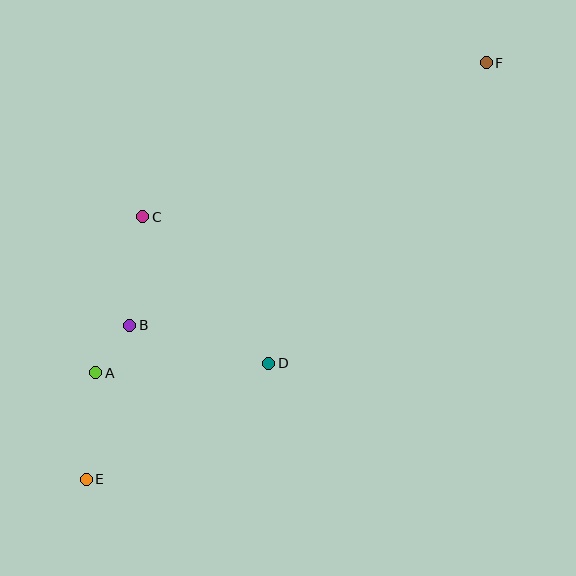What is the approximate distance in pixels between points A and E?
The distance between A and E is approximately 107 pixels.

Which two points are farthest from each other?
Points E and F are farthest from each other.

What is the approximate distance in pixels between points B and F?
The distance between B and F is approximately 443 pixels.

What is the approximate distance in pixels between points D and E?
The distance between D and E is approximately 216 pixels.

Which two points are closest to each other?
Points A and B are closest to each other.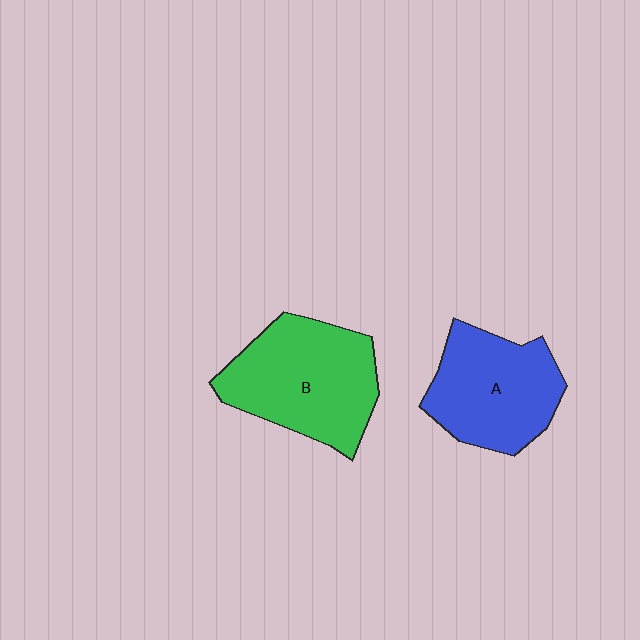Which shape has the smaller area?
Shape A (blue).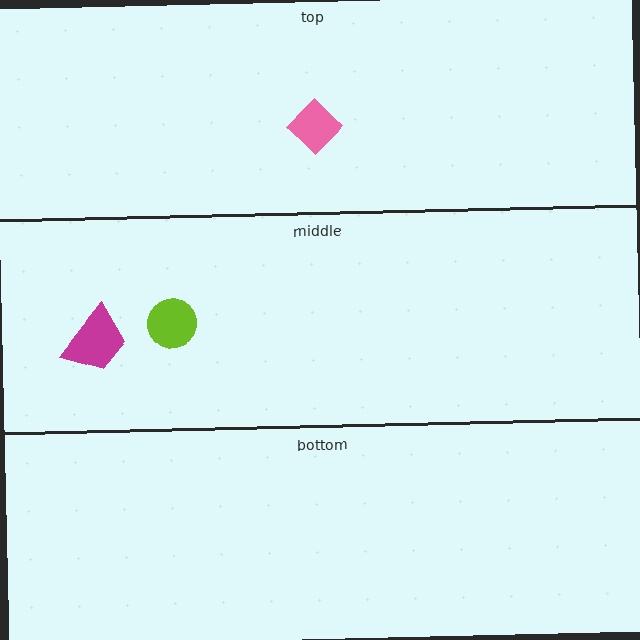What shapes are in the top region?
The pink diamond.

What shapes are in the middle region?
The lime circle, the magenta trapezoid.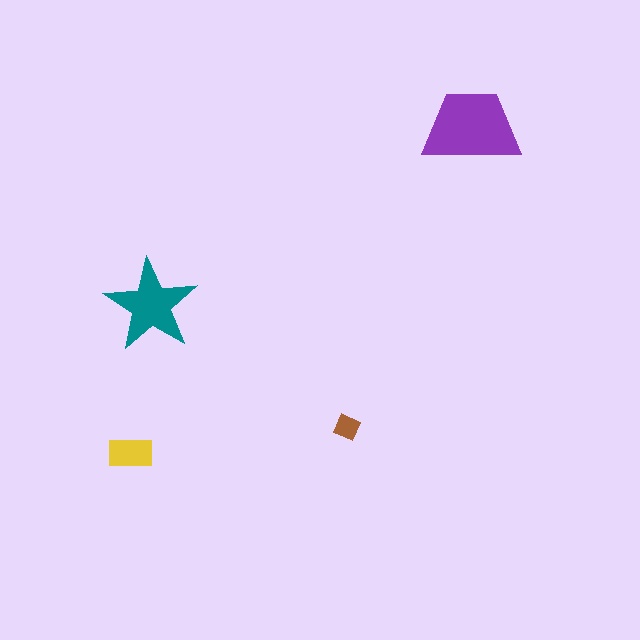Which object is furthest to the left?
The yellow rectangle is leftmost.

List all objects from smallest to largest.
The brown diamond, the yellow rectangle, the teal star, the purple trapezoid.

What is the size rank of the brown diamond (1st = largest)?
4th.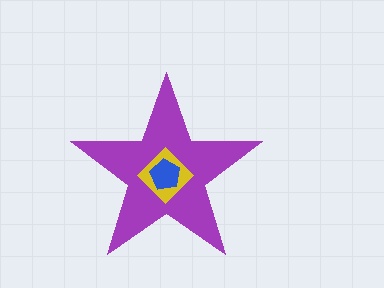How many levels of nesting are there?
3.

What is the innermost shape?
The blue pentagon.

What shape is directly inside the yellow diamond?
The blue pentagon.